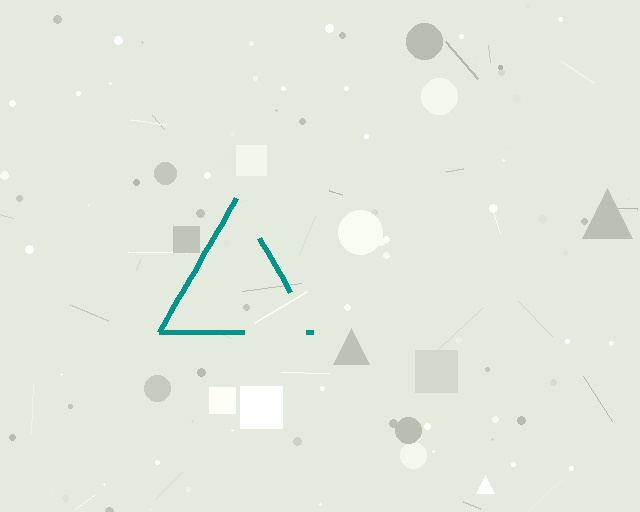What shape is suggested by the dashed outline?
The dashed outline suggests a triangle.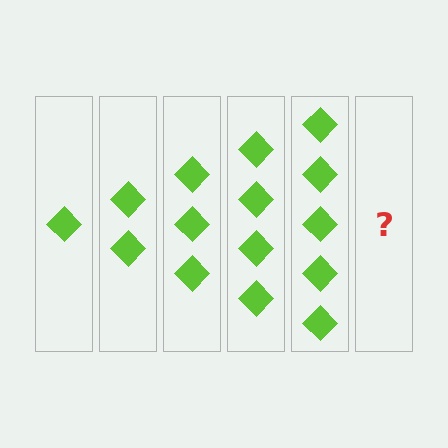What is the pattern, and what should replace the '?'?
The pattern is that each step adds one more diamond. The '?' should be 6 diamonds.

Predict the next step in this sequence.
The next step is 6 diamonds.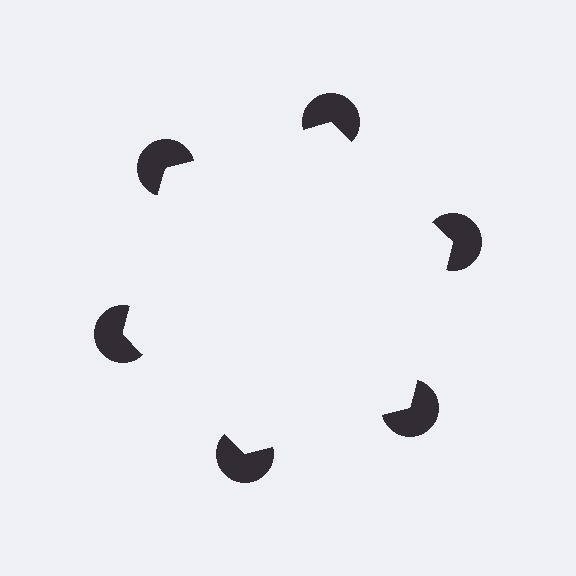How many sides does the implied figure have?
6 sides.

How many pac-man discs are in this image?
There are 6 — one at each vertex of the illusory hexagon.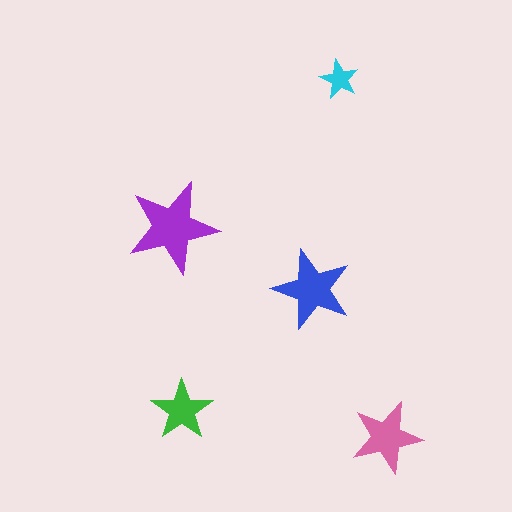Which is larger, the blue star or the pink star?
The blue one.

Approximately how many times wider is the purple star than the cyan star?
About 2.5 times wider.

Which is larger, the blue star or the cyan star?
The blue one.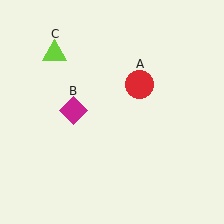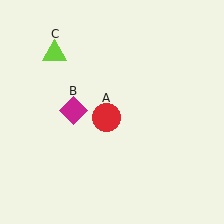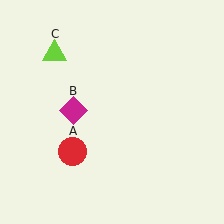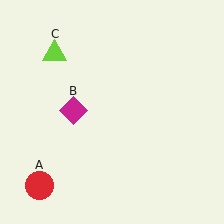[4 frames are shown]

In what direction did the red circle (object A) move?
The red circle (object A) moved down and to the left.